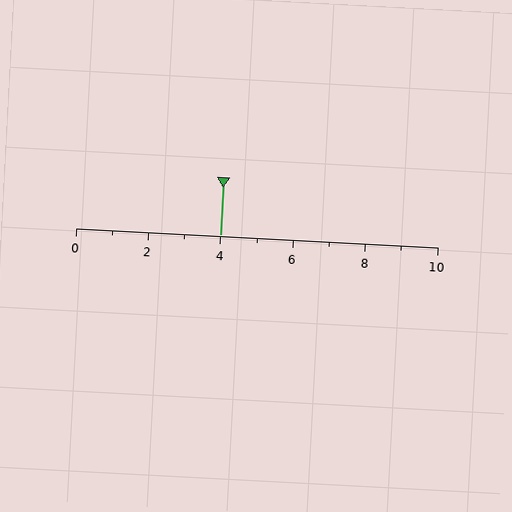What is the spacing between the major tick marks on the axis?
The major ticks are spaced 2 apart.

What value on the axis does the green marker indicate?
The marker indicates approximately 4.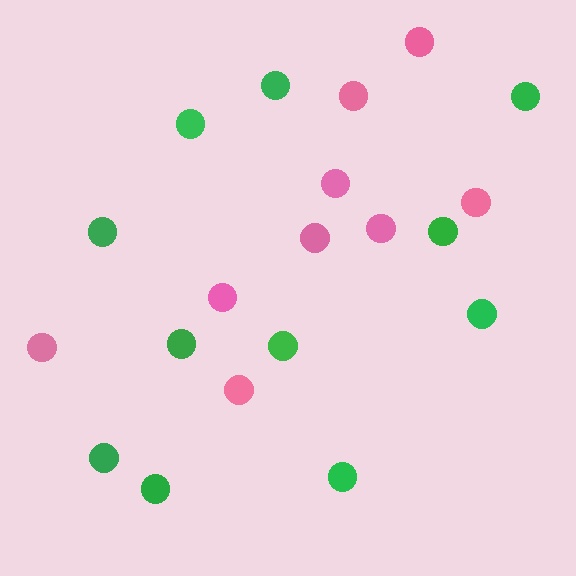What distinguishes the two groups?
There are 2 groups: one group of green circles (11) and one group of pink circles (9).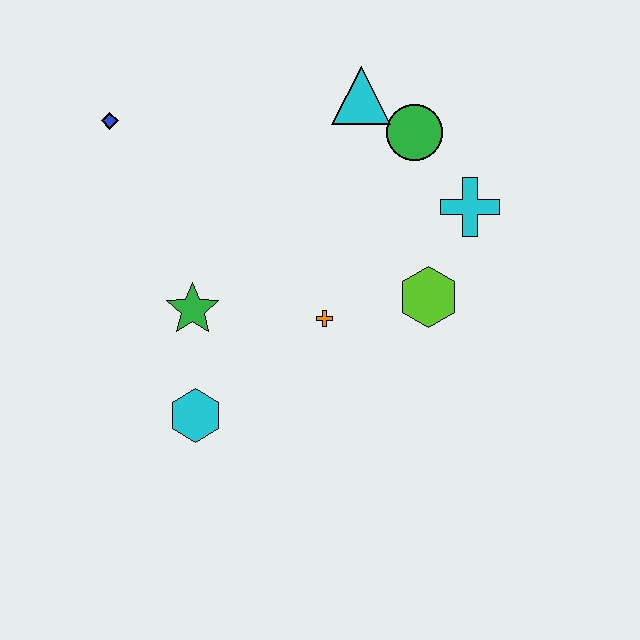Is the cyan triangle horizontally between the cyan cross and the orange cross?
Yes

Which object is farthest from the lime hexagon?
The blue diamond is farthest from the lime hexagon.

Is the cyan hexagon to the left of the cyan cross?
Yes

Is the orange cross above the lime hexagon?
No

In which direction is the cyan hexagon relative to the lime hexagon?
The cyan hexagon is to the left of the lime hexagon.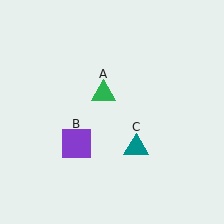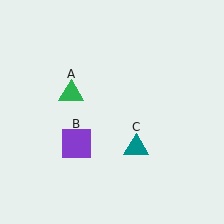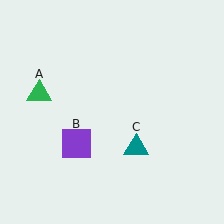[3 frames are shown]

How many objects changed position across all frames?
1 object changed position: green triangle (object A).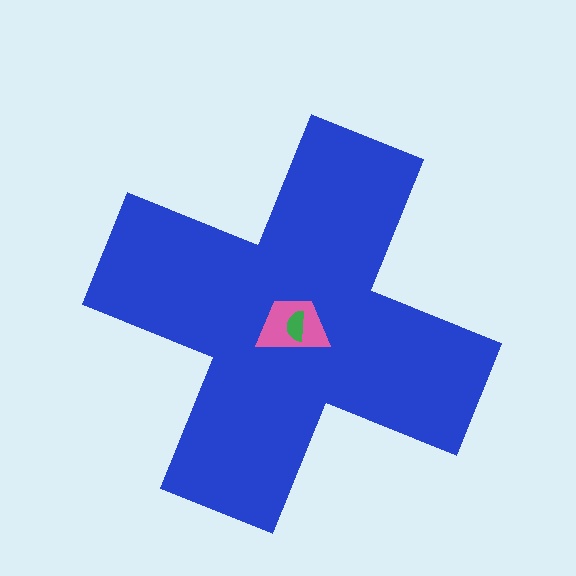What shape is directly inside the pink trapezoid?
The green semicircle.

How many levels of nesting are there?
3.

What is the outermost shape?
The blue cross.